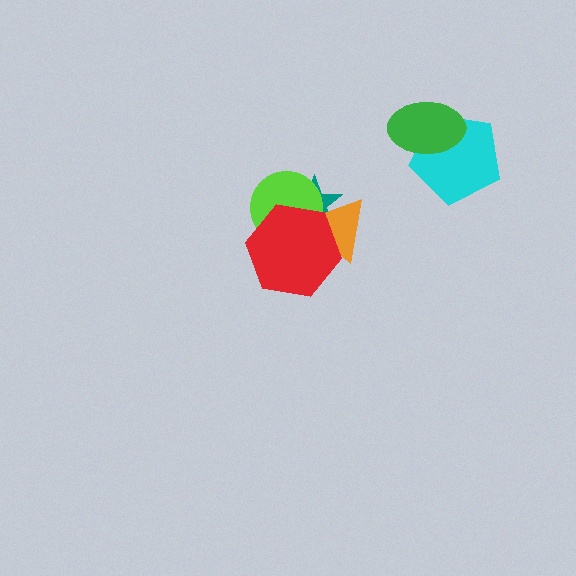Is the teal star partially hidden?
Yes, it is partially covered by another shape.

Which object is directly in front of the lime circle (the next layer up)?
The orange triangle is directly in front of the lime circle.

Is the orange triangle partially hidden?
Yes, it is partially covered by another shape.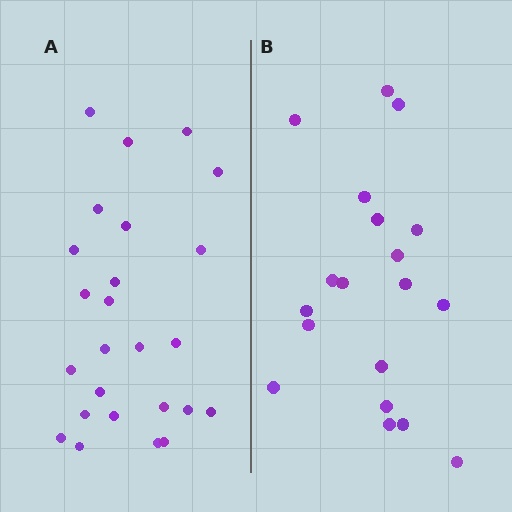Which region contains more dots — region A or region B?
Region A (the left region) has more dots.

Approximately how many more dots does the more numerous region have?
Region A has about 6 more dots than region B.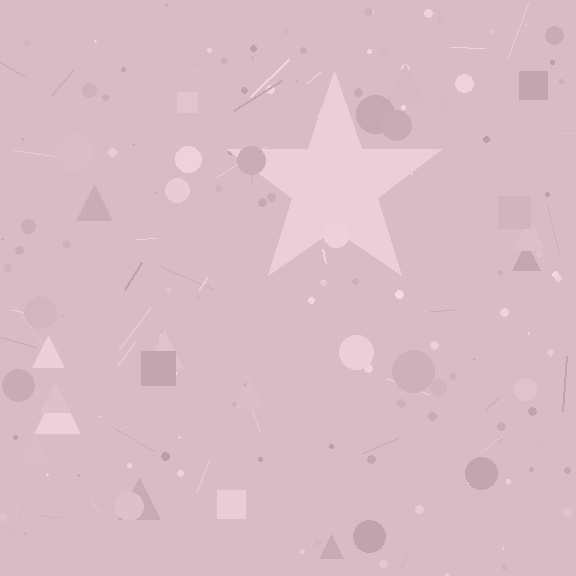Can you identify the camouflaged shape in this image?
The camouflaged shape is a star.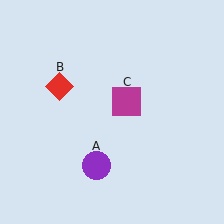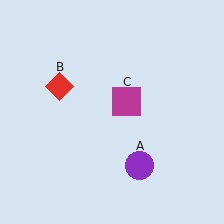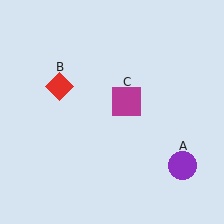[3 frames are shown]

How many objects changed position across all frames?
1 object changed position: purple circle (object A).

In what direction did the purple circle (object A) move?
The purple circle (object A) moved right.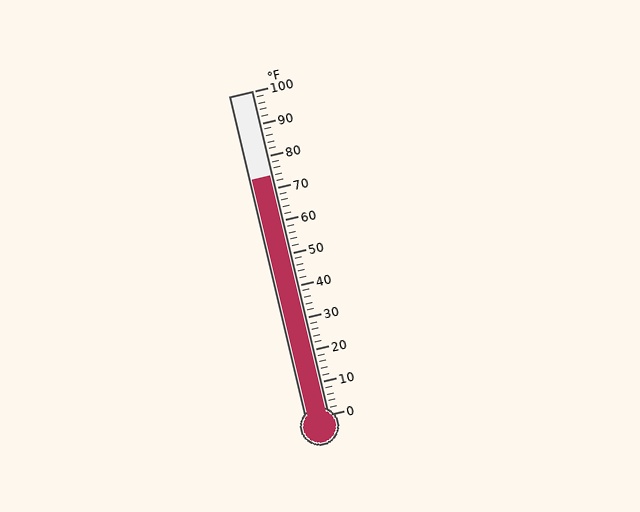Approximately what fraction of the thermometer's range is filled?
The thermometer is filled to approximately 75% of its range.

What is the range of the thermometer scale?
The thermometer scale ranges from 0°F to 100°F.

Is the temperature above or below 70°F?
The temperature is above 70°F.